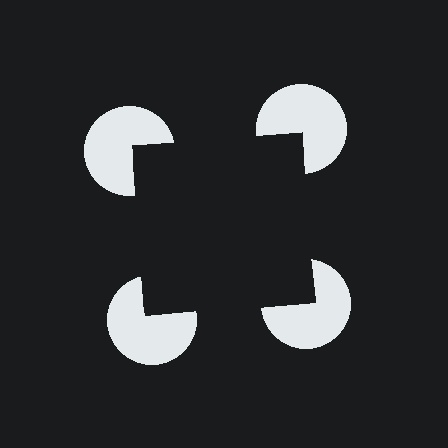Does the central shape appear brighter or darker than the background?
It typically appears slightly darker than the background, even though no actual brightness change is drawn.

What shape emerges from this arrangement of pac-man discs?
An illusory square — its edges are inferred from the aligned wedge cuts in the pac-man discs, not physically drawn.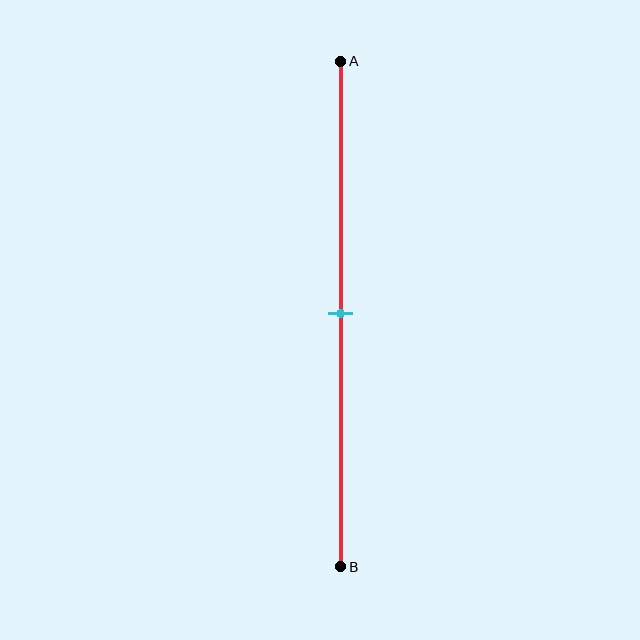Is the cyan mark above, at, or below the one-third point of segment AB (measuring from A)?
The cyan mark is below the one-third point of segment AB.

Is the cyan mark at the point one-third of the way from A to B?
No, the mark is at about 50% from A, not at the 33% one-third point.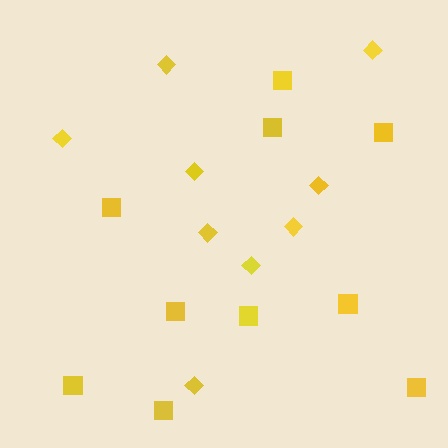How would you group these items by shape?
There are 2 groups: one group of squares (10) and one group of diamonds (9).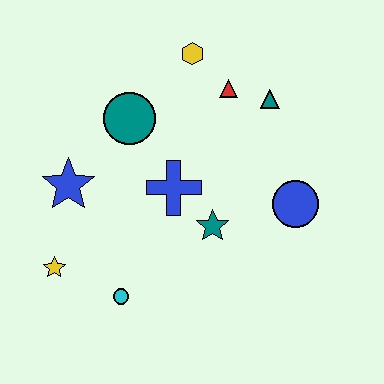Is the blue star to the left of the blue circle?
Yes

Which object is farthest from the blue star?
The blue circle is farthest from the blue star.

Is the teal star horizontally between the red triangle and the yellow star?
Yes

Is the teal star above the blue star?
No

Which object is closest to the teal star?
The blue cross is closest to the teal star.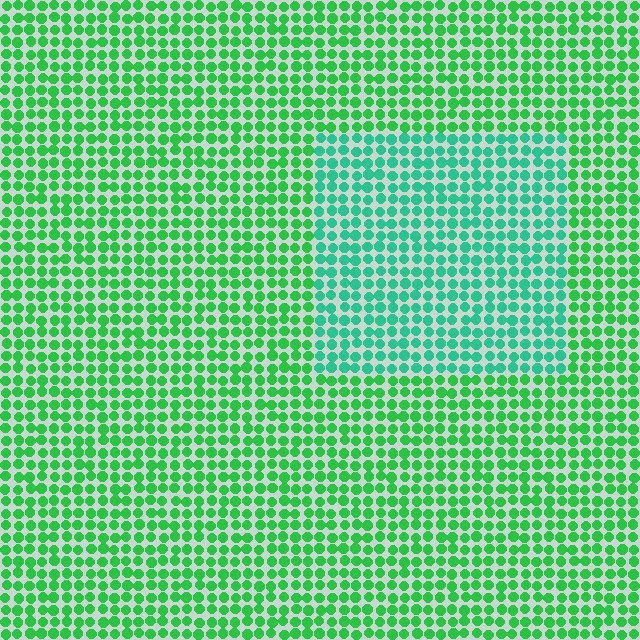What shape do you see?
I see a rectangle.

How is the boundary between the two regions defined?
The boundary is defined purely by a slight shift in hue (about 31 degrees). Spacing, size, and orientation are identical on both sides.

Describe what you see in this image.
The image is filled with small green elements in a uniform arrangement. A rectangle-shaped region is visible where the elements are tinted to a slightly different hue, forming a subtle color boundary.